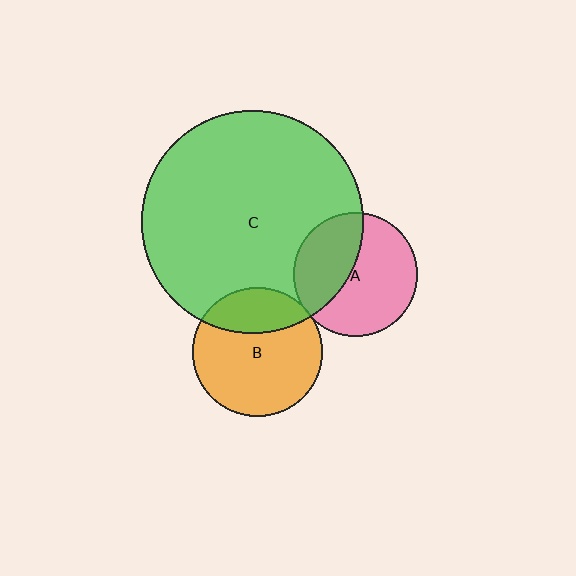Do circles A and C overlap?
Yes.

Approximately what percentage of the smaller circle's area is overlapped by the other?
Approximately 40%.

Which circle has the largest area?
Circle C (green).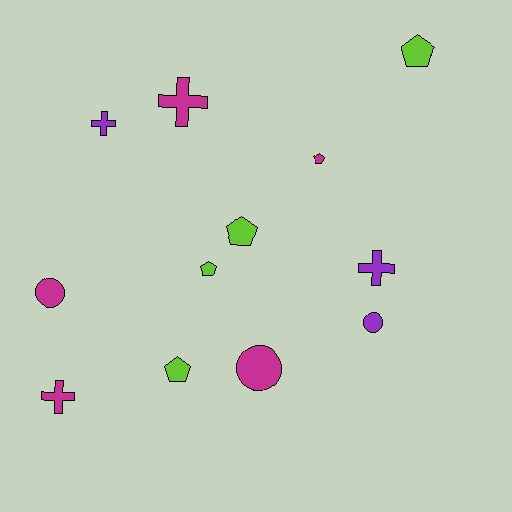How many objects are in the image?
There are 12 objects.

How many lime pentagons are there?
There are 4 lime pentagons.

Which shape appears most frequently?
Pentagon, with 5 objects.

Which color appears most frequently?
Magenta, with 5 objects.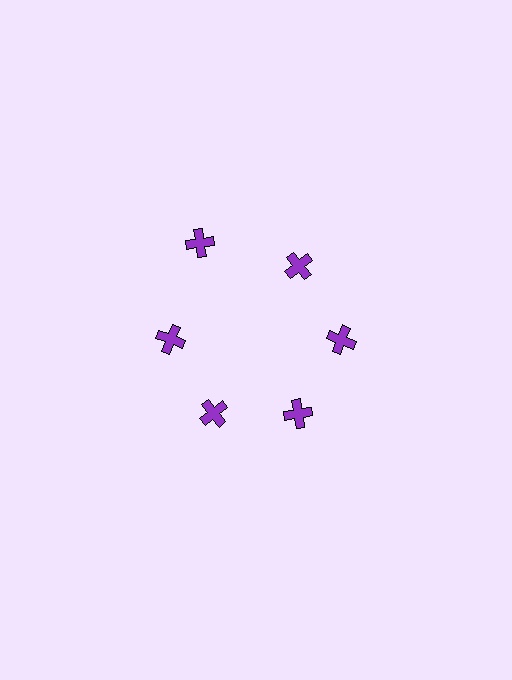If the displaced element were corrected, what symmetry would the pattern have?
It would have 6-fold rotational symmetry — the pattern would map onto itself every 60 degrees.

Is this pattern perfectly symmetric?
No. The 6 purple crosses are arranged in a ring, but one element near the 11 o'clock position is pushed outward from the center, breaking the 6-fold rotational symmetry.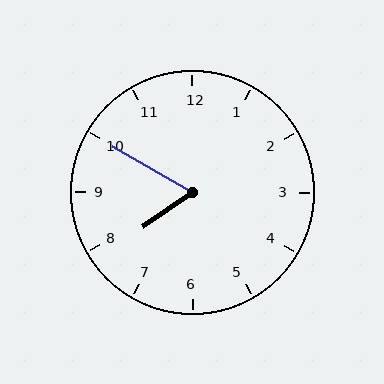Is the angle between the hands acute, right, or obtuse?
It is acute.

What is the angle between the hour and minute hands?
Approximately 65 degrees.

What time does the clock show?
7:50.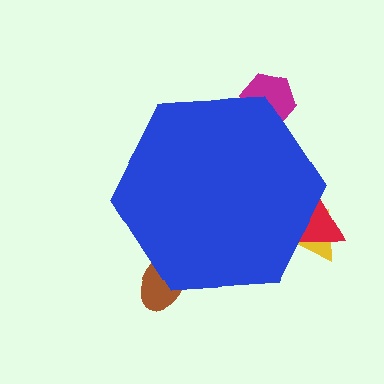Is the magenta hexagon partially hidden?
Yes, the magenta hexagon is partially hidden behind the blue hexagon.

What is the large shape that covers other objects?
A blue hexagon.